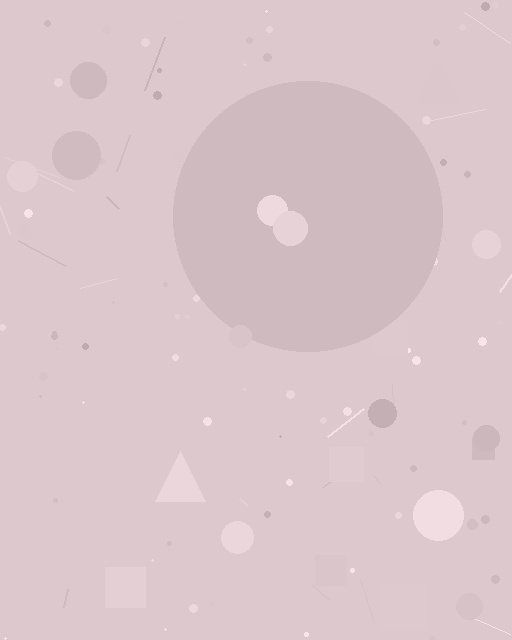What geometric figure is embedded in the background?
A circle is embedded in the background.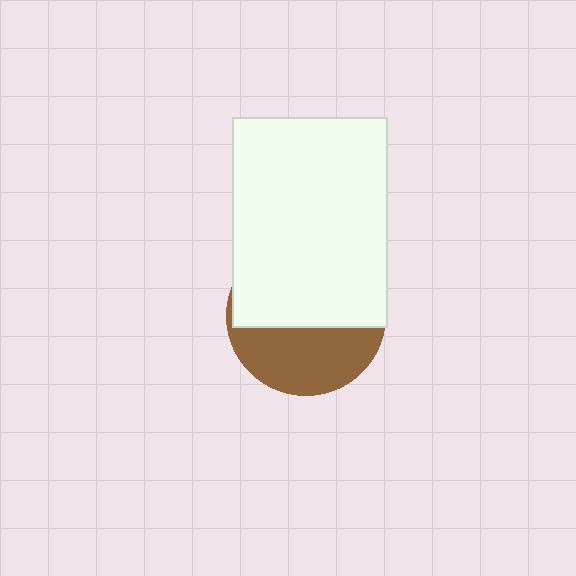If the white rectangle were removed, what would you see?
You would see the complete brown circle.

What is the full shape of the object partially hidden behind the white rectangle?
The partially hidden object is a brown circle.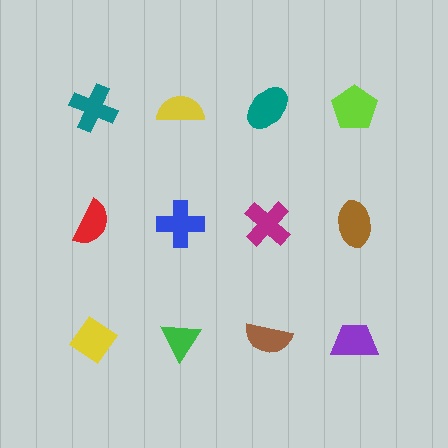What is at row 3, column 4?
A purple trapezoid.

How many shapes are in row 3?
4 shapes.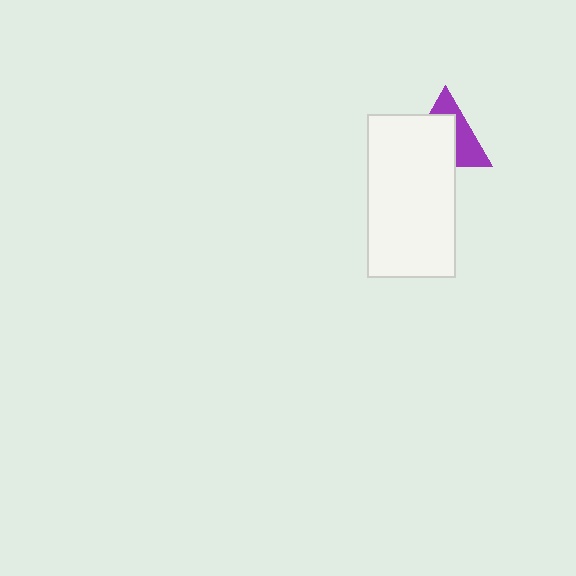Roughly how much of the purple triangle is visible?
A small part of it is visible (roughly 43%).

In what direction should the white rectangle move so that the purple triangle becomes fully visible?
The white rectangle should move toward the lower-left. That is the shortest direction to clear the overlap and leave the purple triangle fully visible.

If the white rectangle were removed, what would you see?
You would see the complete purple triangle.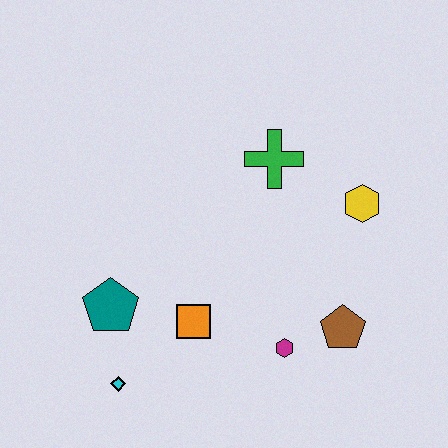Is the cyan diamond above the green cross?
No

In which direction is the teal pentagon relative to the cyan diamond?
The teal pentagon is above the cyan diamond.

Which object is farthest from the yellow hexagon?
The cyan diamond is farthest from the yellow hexagon.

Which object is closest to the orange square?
The teal pentagon is closest to the orange square.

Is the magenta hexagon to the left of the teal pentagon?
No